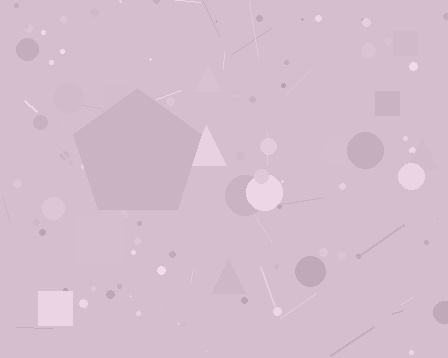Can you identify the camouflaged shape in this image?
The camouflaged shape is a pentagon.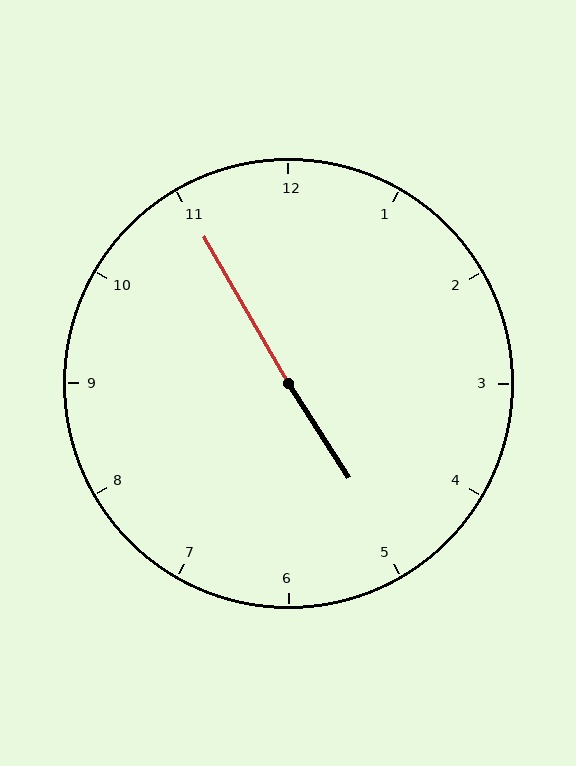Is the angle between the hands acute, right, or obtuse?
It is obtuse.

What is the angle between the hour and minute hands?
Approximately 178 degrees.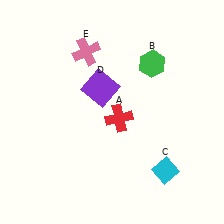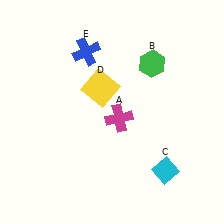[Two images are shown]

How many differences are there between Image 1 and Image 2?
There are 3 differences between the two images.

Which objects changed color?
A changed from red to magenta. D changed from purple to yellow. E changed from pink to blue.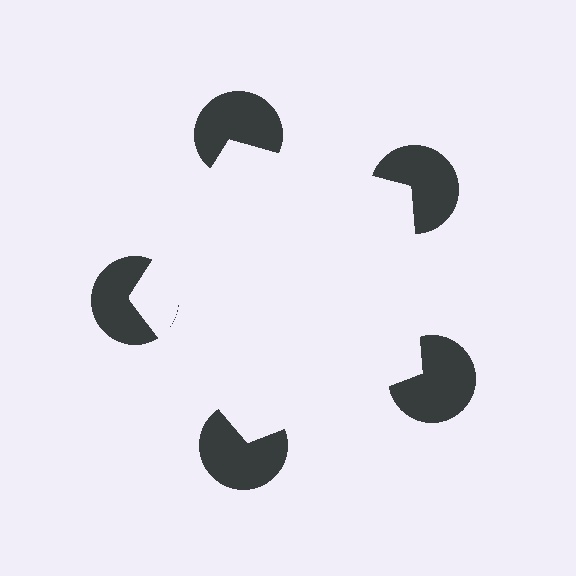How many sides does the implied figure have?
5 sides.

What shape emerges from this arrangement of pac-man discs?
An illusory pentagon — its edges are inferred from the aligned wedge cuts in the pac-man discs, not physically drawn.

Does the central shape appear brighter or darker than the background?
It typically appears slightly brighter than the background, even though no actual brightness change is drawn.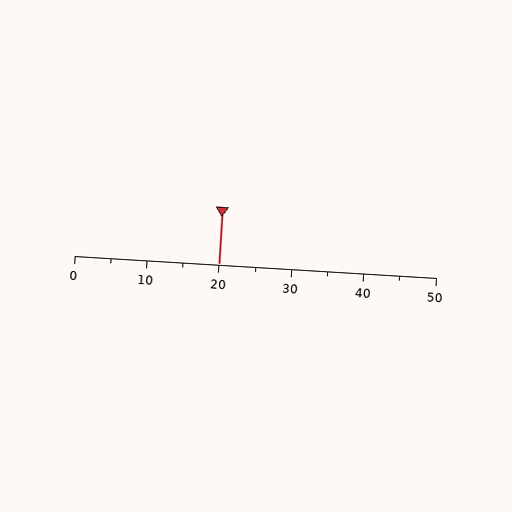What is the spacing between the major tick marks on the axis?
The major ticks are spaced 10 apart.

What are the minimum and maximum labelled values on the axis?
The axis runs from 0 to 50.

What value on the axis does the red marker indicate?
The marker indicates approximately 20.